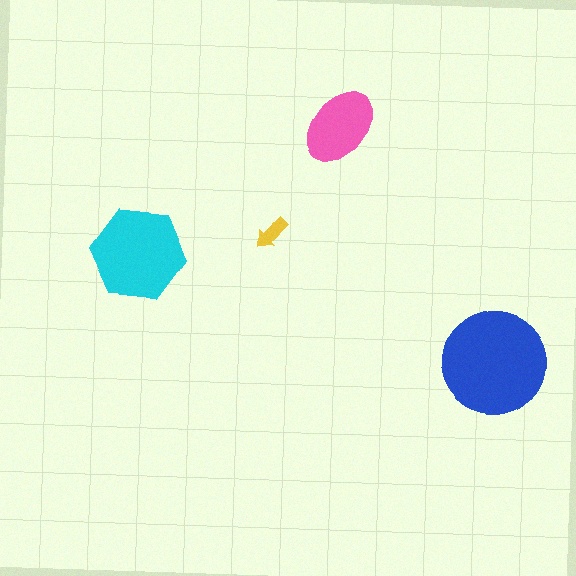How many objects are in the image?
There are 4 objects in the image.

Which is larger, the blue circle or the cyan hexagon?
The blue circle.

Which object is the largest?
The blue circle.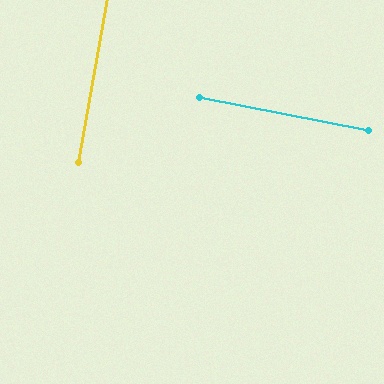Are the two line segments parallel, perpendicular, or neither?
Perpendicular — they meet at approximately 89°.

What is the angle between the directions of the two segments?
Approximately 89 degrees.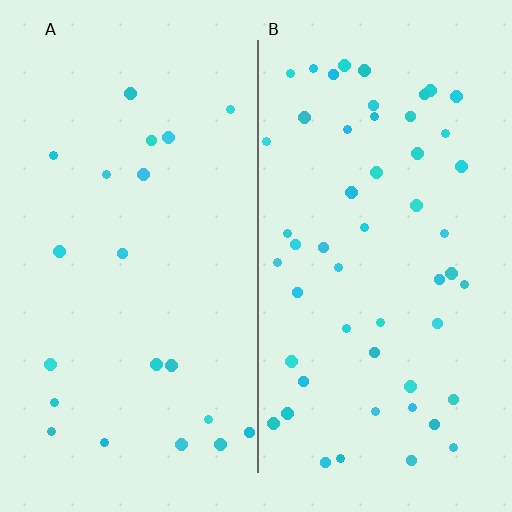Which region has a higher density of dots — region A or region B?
B (the right).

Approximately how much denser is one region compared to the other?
Approximately 2.6× — region B over region A.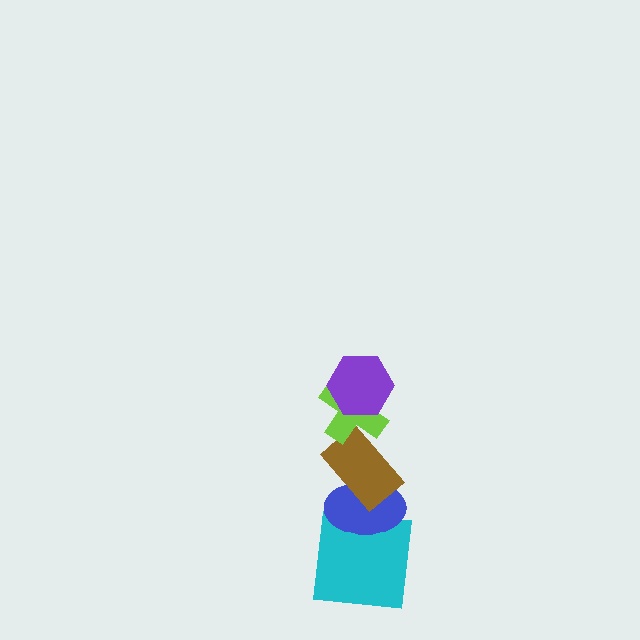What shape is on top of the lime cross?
The purple hexagon is on top of the lime cross.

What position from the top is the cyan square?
The cyan square is 5th from the top.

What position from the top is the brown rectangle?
The brown rectangle is 3rd from the top.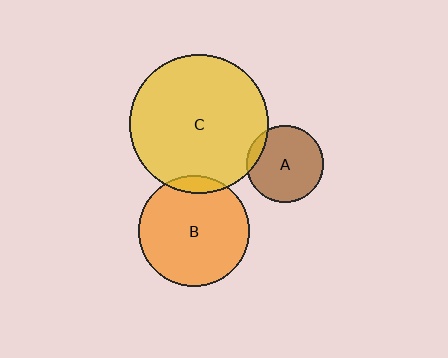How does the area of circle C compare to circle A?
Approximately 3.3 times.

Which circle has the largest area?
Circle C (yellow).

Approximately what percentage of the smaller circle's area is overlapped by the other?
Approximately 10%.